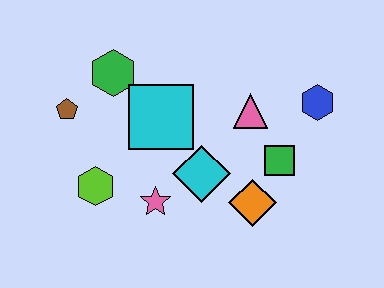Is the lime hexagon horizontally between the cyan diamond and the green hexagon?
No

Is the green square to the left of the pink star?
No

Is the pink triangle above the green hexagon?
No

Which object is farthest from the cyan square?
The blue hexagon is farthest from the cyan square.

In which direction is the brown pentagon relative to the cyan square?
The brown pentagon is to the left of the cyan square.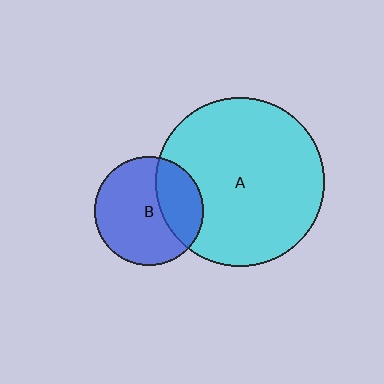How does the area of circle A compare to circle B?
Approximately 2.4 times.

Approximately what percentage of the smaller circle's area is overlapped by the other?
Approximately 30%.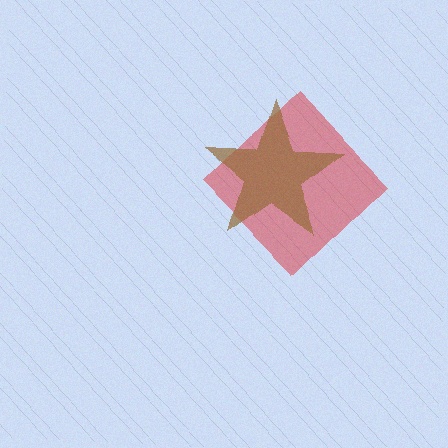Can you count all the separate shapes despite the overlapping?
Yes, there are 2 separate shapes.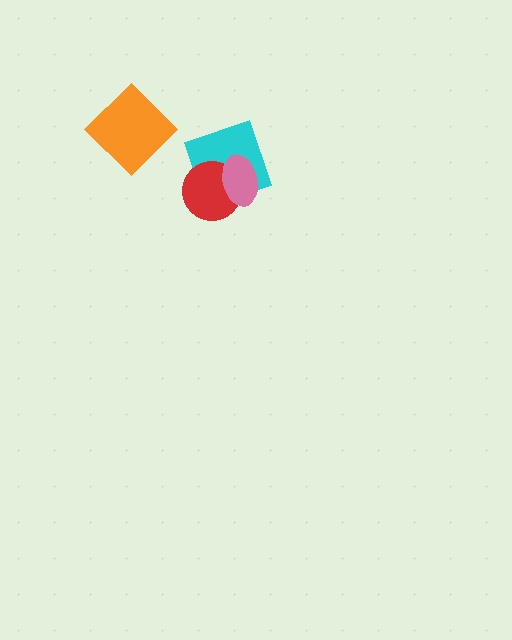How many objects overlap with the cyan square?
2 objects overlap with the cyan square.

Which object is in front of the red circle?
The pink ellipse is in front of the red circle.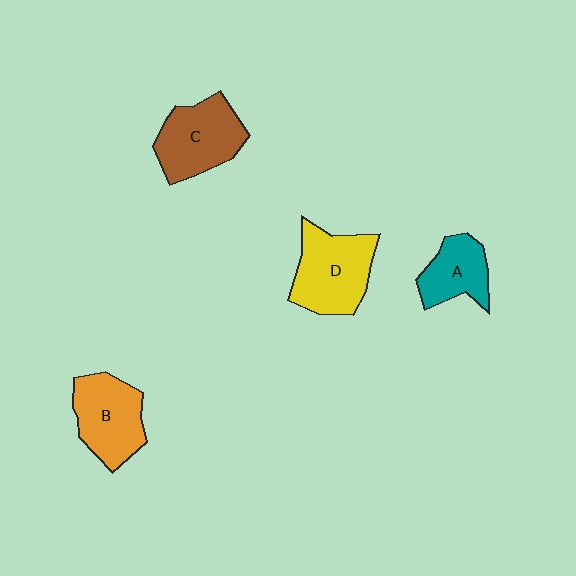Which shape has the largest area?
Shape D (yellow).